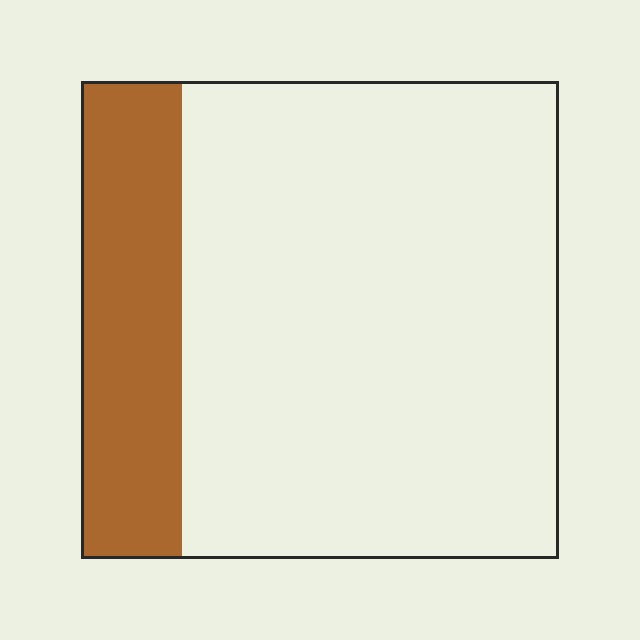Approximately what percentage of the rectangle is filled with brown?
Approximately 20%.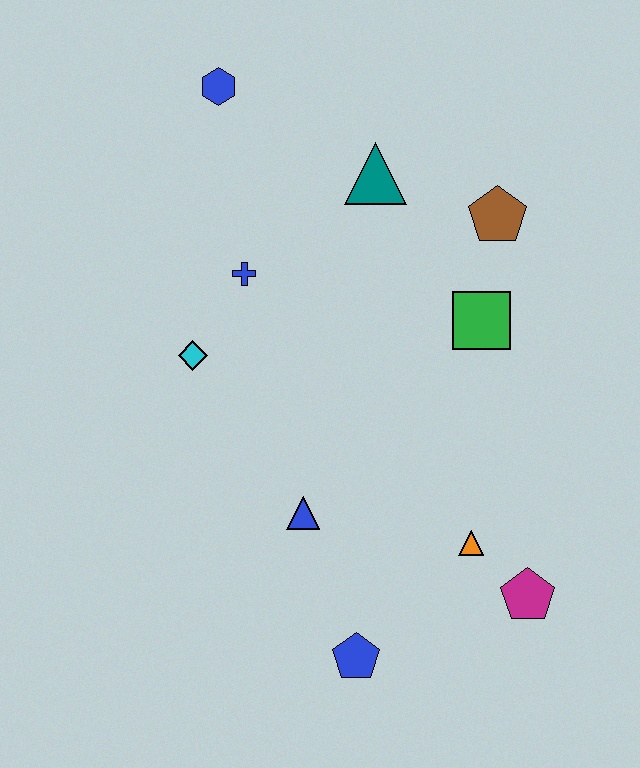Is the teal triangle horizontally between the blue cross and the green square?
Yes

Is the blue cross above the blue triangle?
Yes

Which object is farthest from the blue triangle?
The blue hexagon is farthest from the blue triangle.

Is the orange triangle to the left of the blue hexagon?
No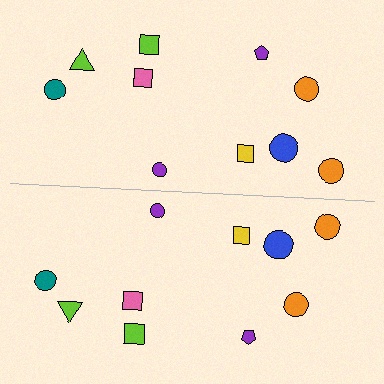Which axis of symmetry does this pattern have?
The pattern has a horizontal axis of symmetry running through the center of the image.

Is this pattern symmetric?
Yes, this pattern has bilateral (reflection) symmetry.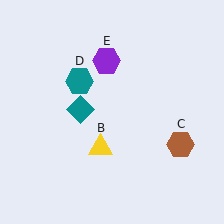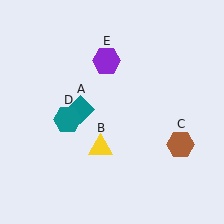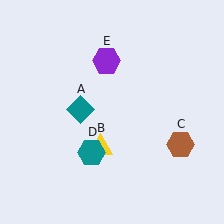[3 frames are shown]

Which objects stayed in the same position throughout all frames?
Teal diamond (object A) and yellow triangle (object B) and brown hexagon (object C) and purple hexagon (object E) remained stationary.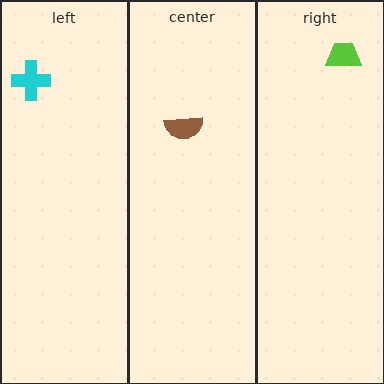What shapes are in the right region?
The lime trapezoid.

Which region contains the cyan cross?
The left region.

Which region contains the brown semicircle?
The center region.